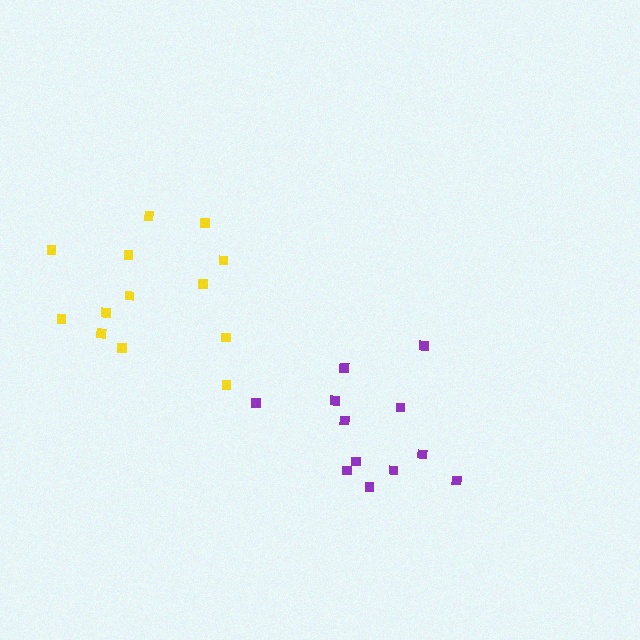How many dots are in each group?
Group 1: 13 dots, Group 2: 12 dots (25 total).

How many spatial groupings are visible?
There are 2 spatial groupings.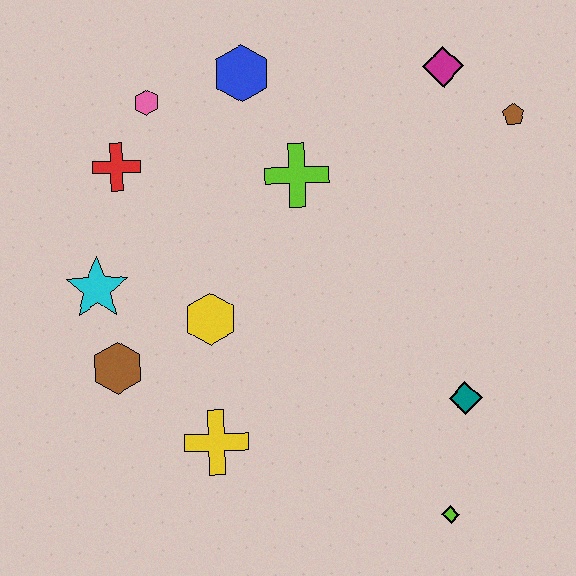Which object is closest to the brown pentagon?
The magenta diamond is closest to the brown pentagon.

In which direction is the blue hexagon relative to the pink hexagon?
The blue hexagon is to the right of the pink hexagon.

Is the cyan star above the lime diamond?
Yes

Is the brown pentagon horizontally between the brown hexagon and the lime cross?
No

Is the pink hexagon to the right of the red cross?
Yes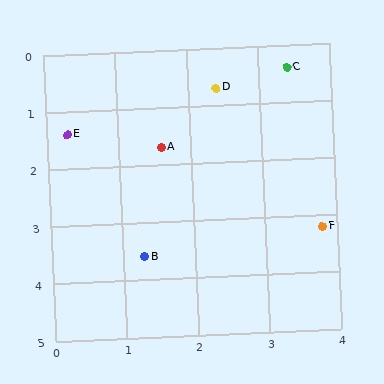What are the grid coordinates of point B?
Point B is at approximately (1.3, 3.6).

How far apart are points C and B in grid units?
Points C and B are about 3.8 grid units apart.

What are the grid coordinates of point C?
Point C is at approximately (3.4, 0.4).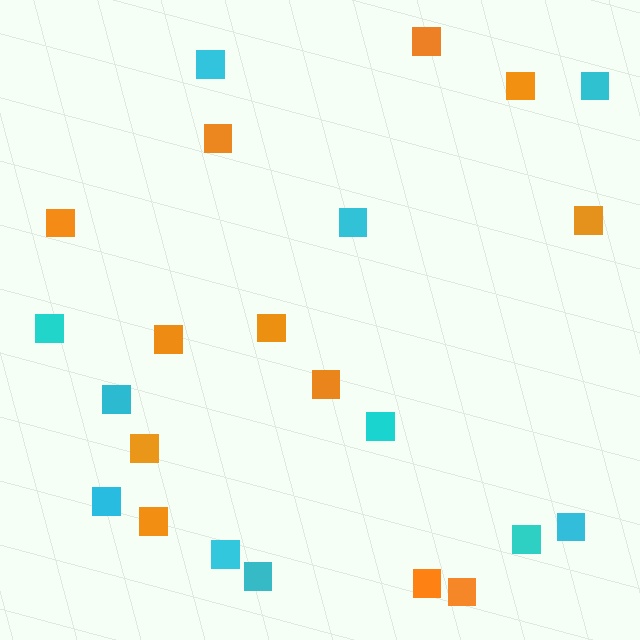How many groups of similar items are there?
There are 2 groups: one group of orange squares (12) and one group of cyan squares (11).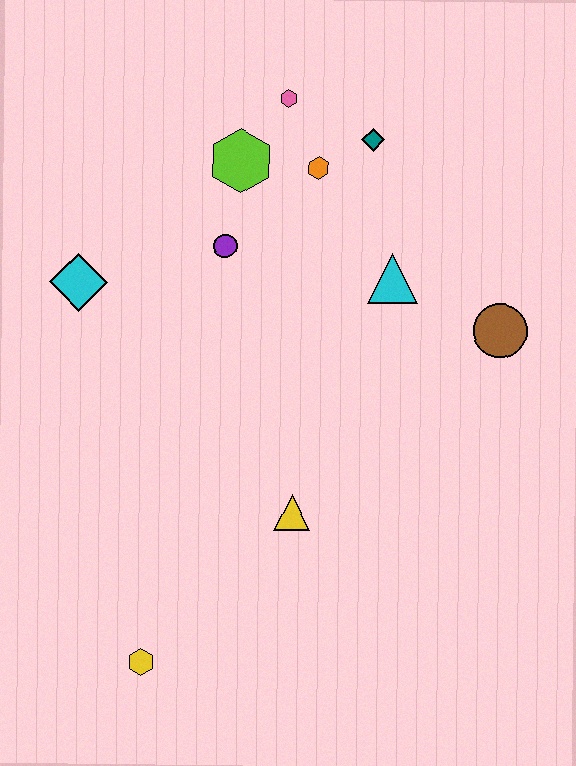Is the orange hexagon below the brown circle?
No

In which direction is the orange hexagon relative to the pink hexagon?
The orange hexagon is below the pink hexagon.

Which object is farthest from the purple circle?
The yellow hexagon is farthest from the purple circle.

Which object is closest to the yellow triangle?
The yellow hexagon is closest to the yellow triangle.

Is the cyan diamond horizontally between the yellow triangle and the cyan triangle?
No